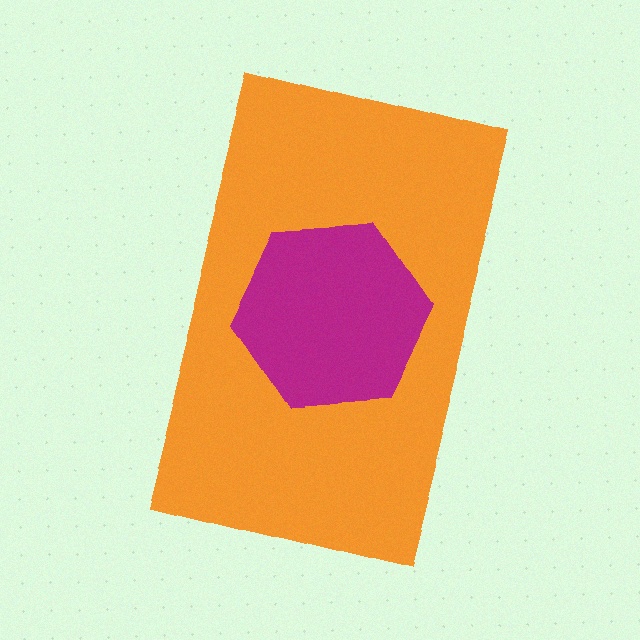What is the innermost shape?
The magenta hexagon.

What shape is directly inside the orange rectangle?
The magenta hexagon.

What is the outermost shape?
The orange rectangle.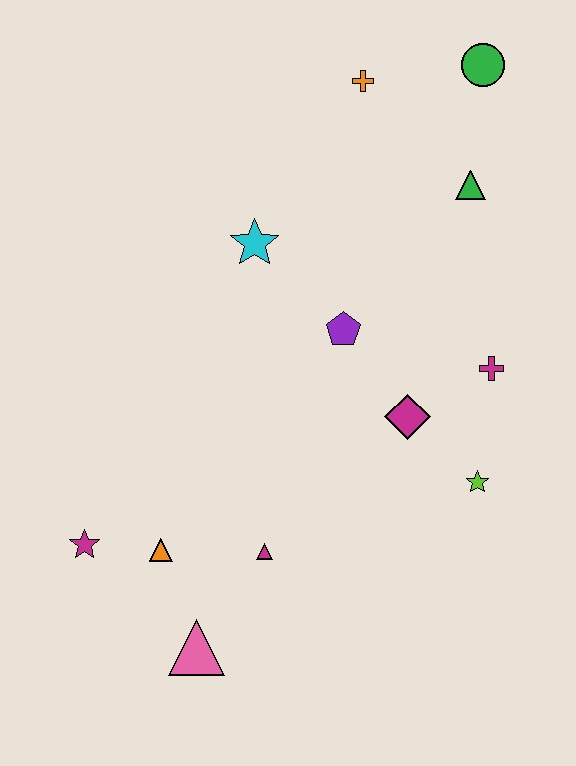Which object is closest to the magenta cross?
The magenta diamond is closest to the magenta cross.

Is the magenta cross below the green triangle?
Yes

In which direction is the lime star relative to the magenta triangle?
The lime star is to the right of the magenta triangle.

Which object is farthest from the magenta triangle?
The green circle is farthest from the magenta triangle.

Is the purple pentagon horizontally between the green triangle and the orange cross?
No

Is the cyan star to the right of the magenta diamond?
No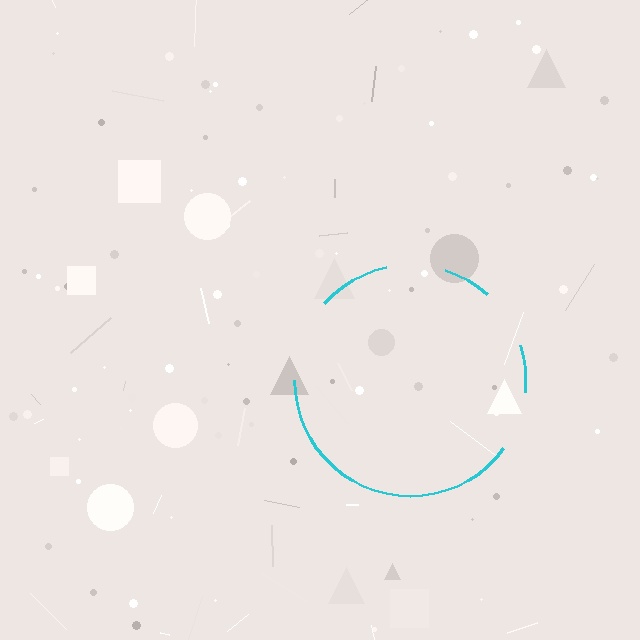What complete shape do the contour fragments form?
The contour fragments form a circle.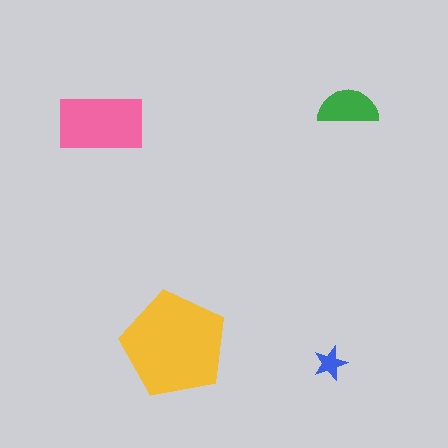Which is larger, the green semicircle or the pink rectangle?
The pink rectangle.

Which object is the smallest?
The blue star.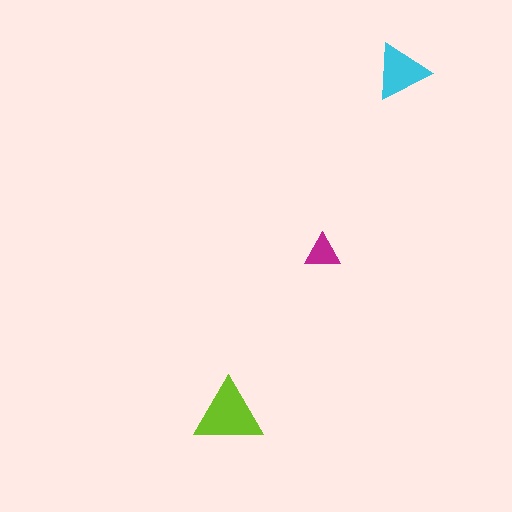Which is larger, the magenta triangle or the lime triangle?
The lime one.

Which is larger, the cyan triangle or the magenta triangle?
The cyan one.